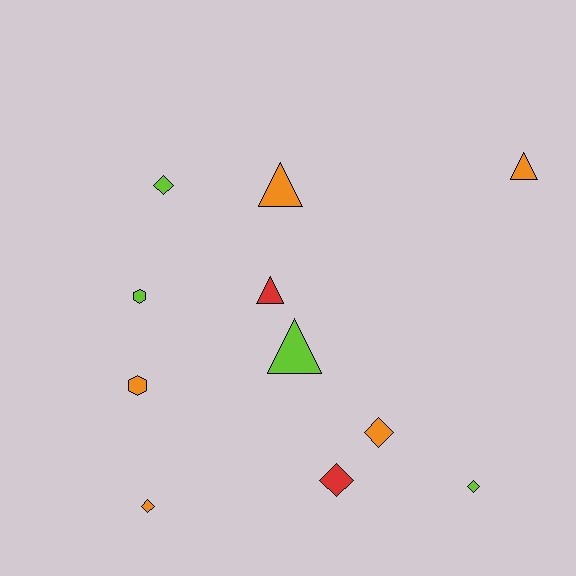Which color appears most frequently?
Orange, with 5 objects.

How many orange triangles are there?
There are 2 orange triangles.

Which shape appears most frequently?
Diamond, with 5 objects.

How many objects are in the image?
There are 11 objects.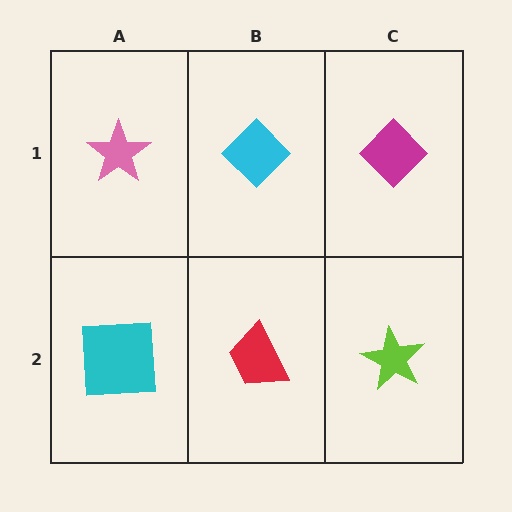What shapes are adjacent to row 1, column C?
A lime star (row 2, column C), a cyan diamond (row 1, column B).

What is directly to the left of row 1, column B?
A pink star.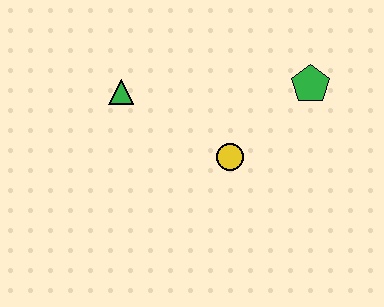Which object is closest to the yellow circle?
The green pentagon is closest to the yellow circle.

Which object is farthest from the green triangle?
The green pentagon is farthest from the green triangle.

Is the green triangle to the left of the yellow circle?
Yes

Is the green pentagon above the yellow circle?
Yes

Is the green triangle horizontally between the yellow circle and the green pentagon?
No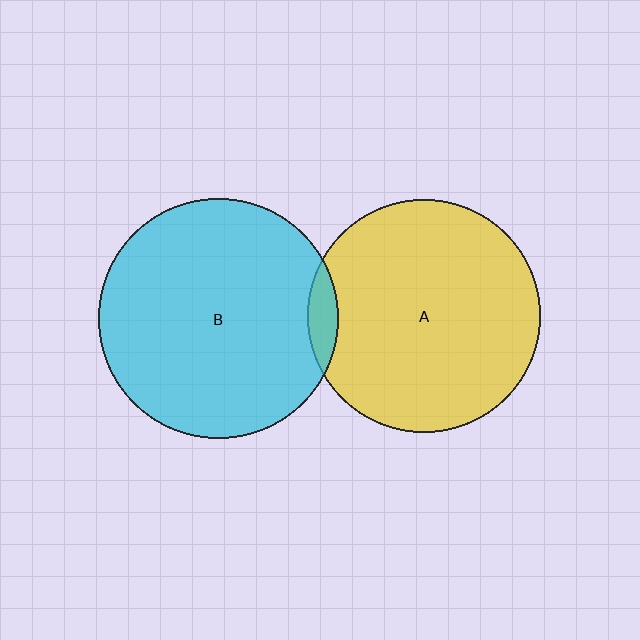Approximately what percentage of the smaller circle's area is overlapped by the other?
Approximately 5%.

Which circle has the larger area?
Circle B (cyan).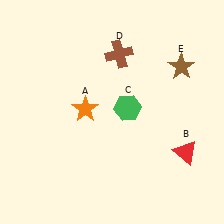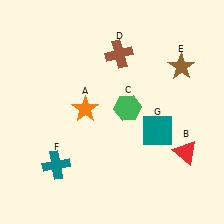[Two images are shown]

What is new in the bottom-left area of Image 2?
A teal cross (F) was added in the bottom-left area of Image 2.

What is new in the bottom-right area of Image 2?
A teal square (G) was added in the bottom-right area of Image 2.